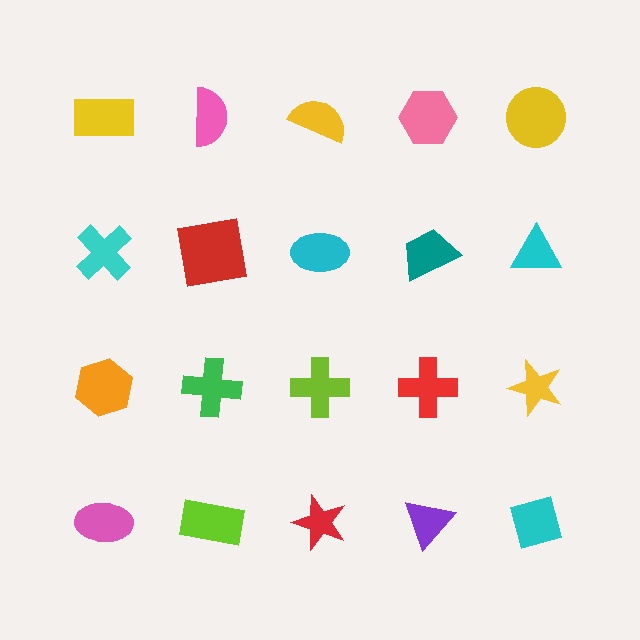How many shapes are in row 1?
5 shapes.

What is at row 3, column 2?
A green cross.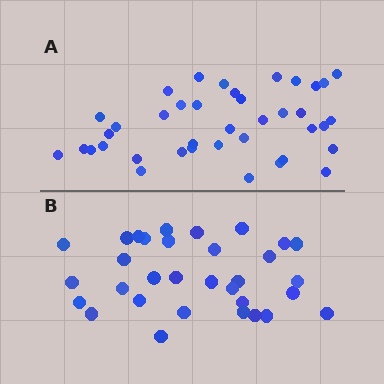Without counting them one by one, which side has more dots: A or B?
Region A (the top region) has more dots.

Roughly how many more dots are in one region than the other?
Region A has roughly 8 or so more dots than region B.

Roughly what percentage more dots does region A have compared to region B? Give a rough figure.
About 20% more.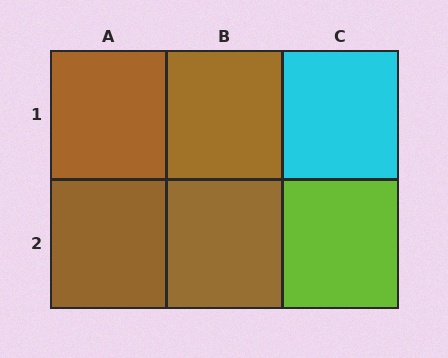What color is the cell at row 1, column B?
Brown.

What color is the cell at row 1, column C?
Cyan.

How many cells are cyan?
1 cell is cyan.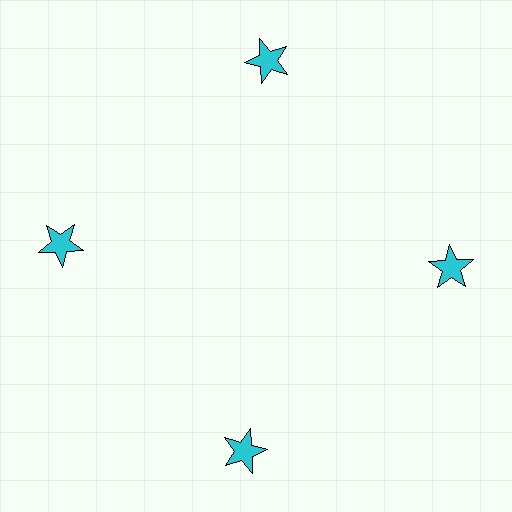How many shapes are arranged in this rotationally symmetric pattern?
There are 4 shapes, arranged in 4 groups of 1.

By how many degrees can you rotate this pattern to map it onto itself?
The pattern maps onto itself every 90 degrees of rotation.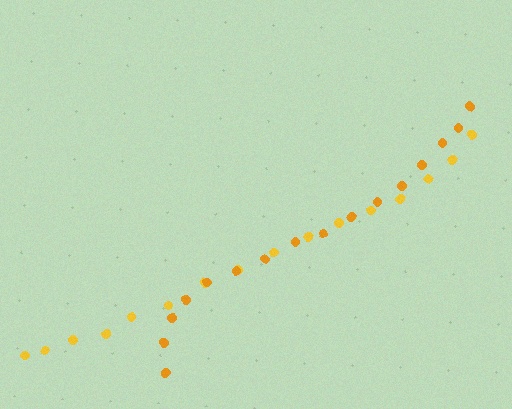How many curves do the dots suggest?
There are 2 distinct paths.